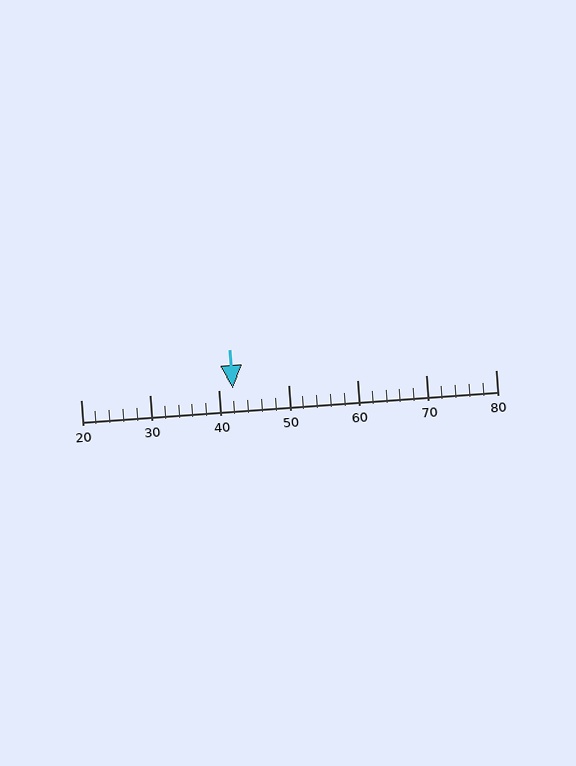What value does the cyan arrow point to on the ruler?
The cyan arrow points to approximately 42.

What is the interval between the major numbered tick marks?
The major tick marks are spaced 10 units apart.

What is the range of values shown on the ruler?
The ruler shows values from 20 to 80.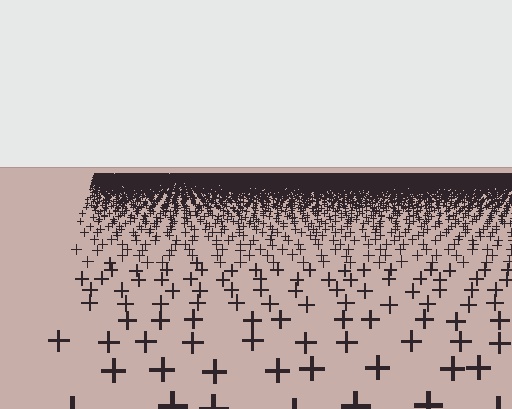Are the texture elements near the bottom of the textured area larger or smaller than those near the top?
Larger. Near the bottom, elements are closer to the viewer and appear at a bigger on-screen size.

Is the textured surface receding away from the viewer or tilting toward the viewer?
The surface is receding away from the viewer. Texture elements get smaller and denser toward the top.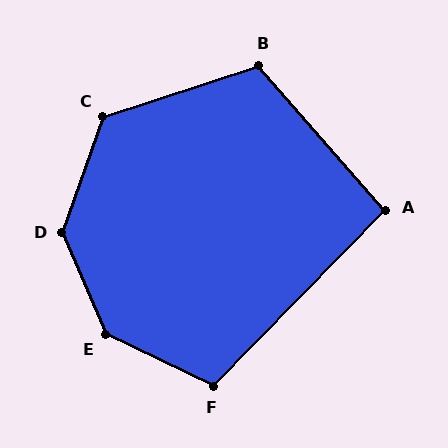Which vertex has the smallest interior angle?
A, at approximately 94 degrees.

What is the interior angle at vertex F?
Approximately 109 degrees (obtuse).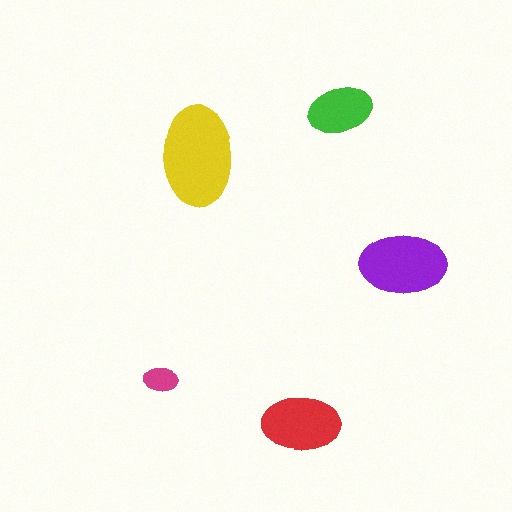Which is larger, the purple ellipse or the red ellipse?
The purple one.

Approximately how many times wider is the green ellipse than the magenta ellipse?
About 2 times wider.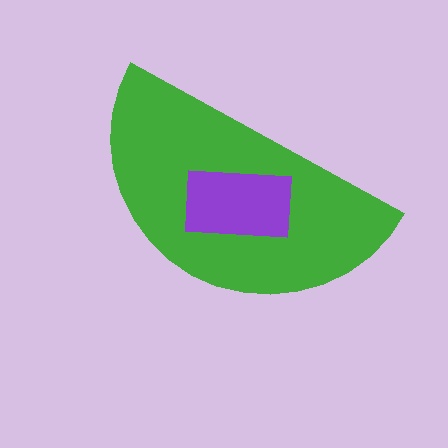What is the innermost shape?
The purple rectangle.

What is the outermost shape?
The green semicircle.